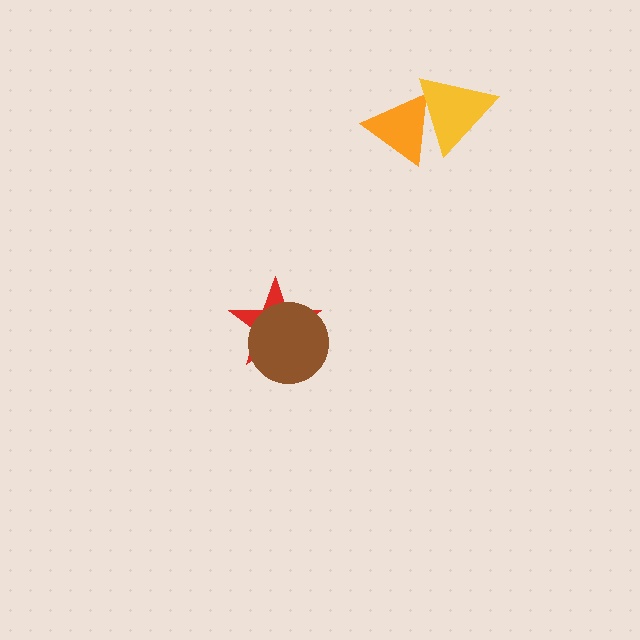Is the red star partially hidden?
Yes, it is partially covered by another shape.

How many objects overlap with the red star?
1 object overlaps with the red star.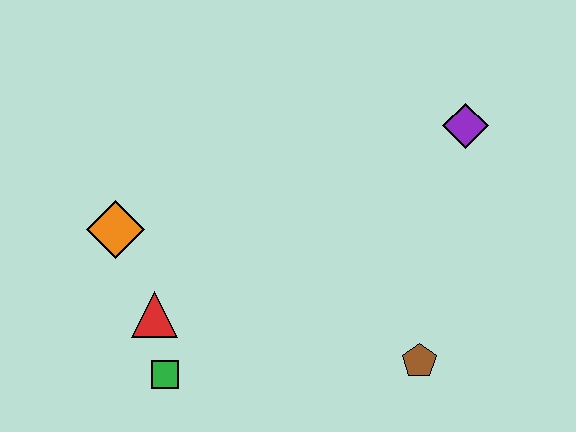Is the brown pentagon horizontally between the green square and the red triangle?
No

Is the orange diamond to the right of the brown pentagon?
No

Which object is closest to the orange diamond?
The red triangle is closest to the orange diamond.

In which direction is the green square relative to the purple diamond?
The green square is to the left of the purple diamond.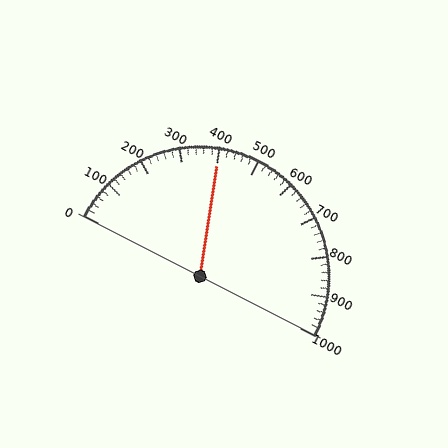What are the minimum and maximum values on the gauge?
The gauge ranges from 0 to 1000.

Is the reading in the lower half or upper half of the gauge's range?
The reading is in the lower half of the range (0 to 1000).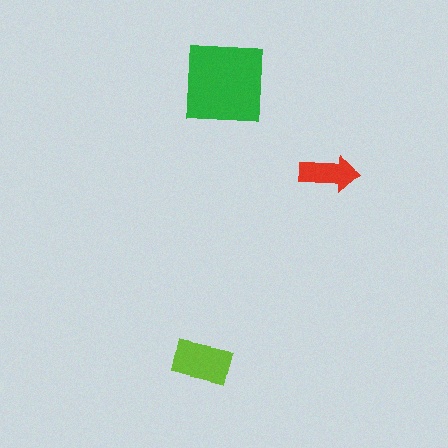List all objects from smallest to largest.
The red arrow, the lime rectangle, the green square.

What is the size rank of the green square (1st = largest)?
1st.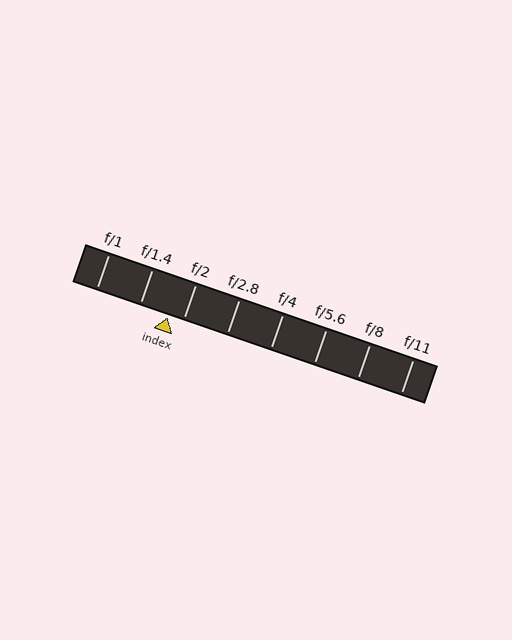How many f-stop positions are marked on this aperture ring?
There are 8 f-stop positions marked.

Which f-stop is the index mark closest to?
The index mark is closest to f/2.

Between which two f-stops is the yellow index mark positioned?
The index mark is between f/1.4 and f/2.